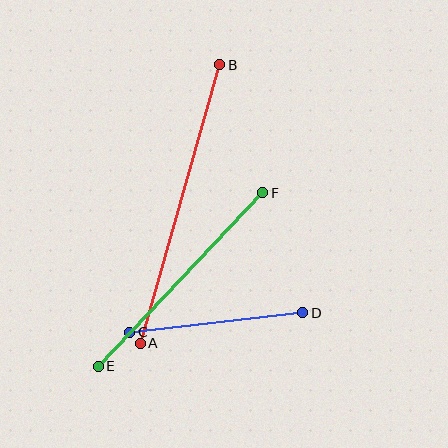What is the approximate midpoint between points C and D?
The midpoint is at approximately (216, 323) pixels.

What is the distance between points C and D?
The distance is approximately 174 pixels.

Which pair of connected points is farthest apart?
Points A and B are farthest apart.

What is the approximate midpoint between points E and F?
The midpoint is at approximately (181, 280) pixels.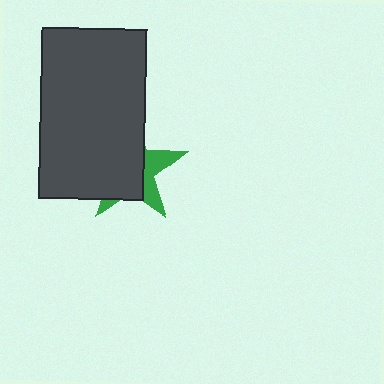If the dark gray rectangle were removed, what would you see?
You would see the complete green star.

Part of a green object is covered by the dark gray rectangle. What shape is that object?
It is a star.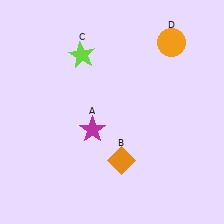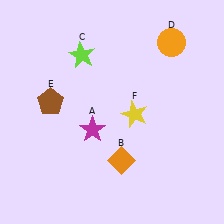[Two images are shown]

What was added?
A brown pentagon (E), a yellow star (F) were added in Image 2.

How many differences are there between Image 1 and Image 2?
There are 2 differences between the two images.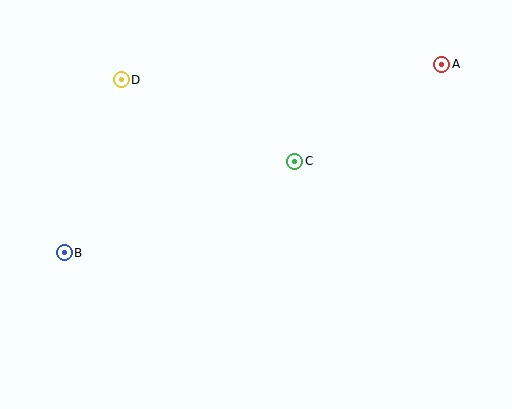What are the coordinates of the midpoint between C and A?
The midpoint between C and A is at (368, 113).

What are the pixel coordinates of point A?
Point A is at (441, 64).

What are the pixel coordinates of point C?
Point C is at (295, 161).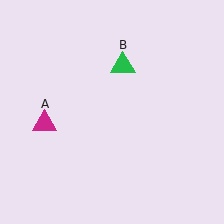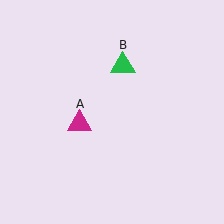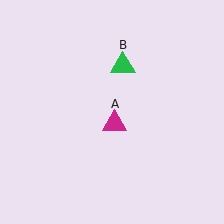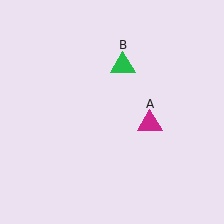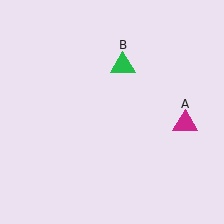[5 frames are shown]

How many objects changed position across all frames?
1 object changed position: magenta triangle (object A).